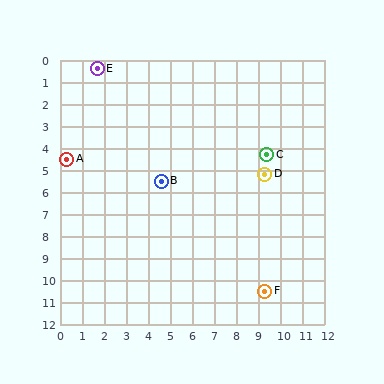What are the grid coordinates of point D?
Point D is at approximately (9.3, 5.2).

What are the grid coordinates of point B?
Point B is at approximately (4.6, 5.5).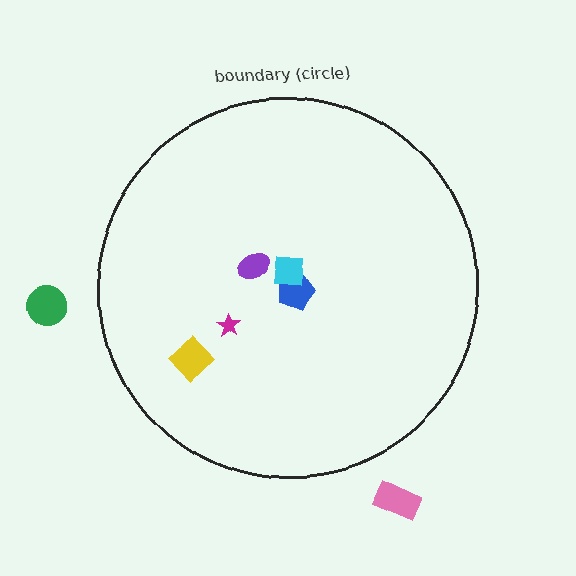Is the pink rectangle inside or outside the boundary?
Outside.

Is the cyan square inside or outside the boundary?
Inside.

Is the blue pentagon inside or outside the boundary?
Inside.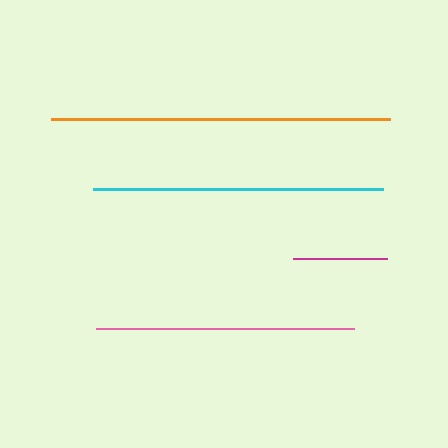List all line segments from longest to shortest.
From longest to shortest: orange, cyan, pink, magenta.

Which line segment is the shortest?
The magenta line is the shortest at approximately 94 pixels.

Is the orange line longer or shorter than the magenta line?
The orange line is longer than the magenta line.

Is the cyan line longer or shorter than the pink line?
The cyan line is longer than the pink line.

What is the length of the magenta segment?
The magenta segment is approximately 94 pixels long.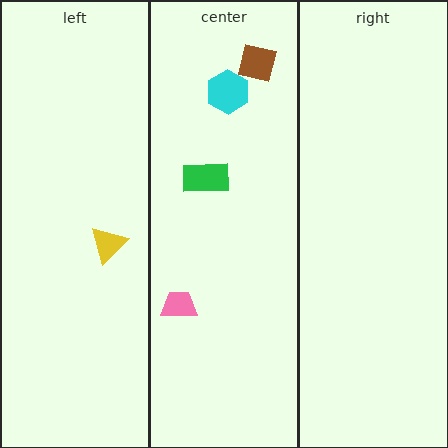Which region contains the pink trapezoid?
The center region.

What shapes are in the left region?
The yellow triangle.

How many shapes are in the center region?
4.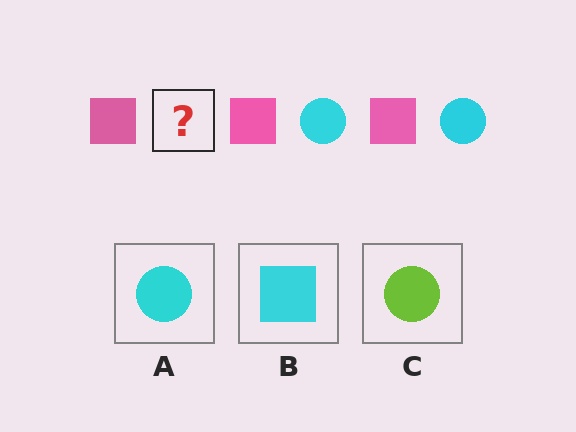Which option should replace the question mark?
Option A.